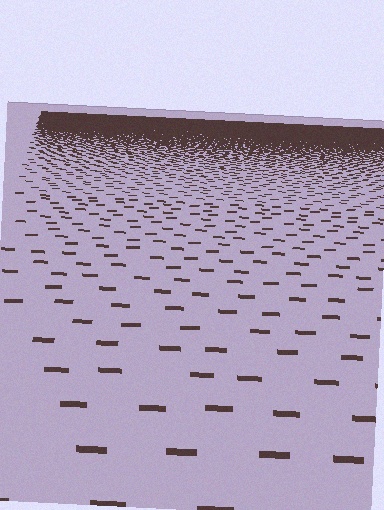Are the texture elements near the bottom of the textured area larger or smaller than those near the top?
Larger. Near the bottom, elements are closer to the viewer and appear at a bigger on-screen size.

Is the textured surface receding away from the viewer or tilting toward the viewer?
The surface is receding away from the viewer. Texture elements get smaller and denser toward the top.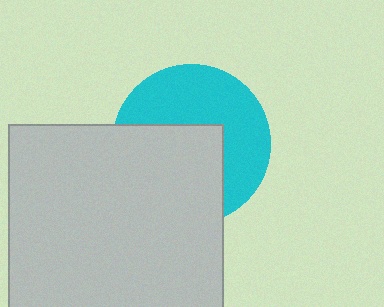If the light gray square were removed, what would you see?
You would see the complete cyan circle.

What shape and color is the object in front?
The object in front is a light gray square.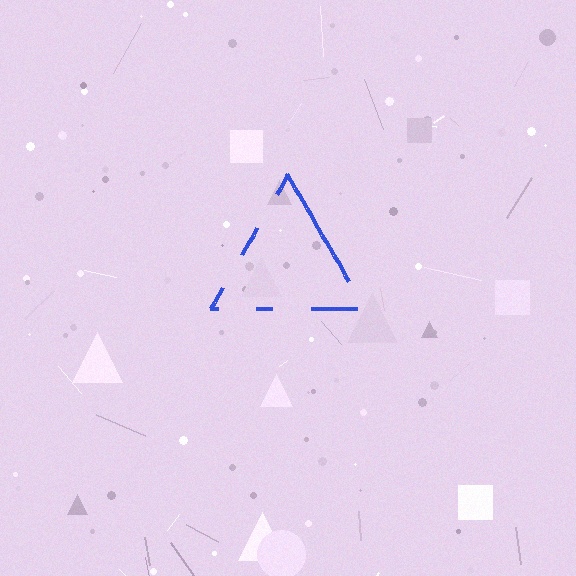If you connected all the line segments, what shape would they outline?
They would outline a triangle.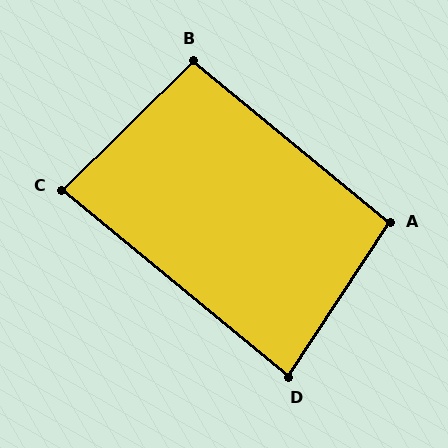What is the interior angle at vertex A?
Approximately 96 degrees (obtuse).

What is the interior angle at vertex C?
Approximately 84 degrees (acute).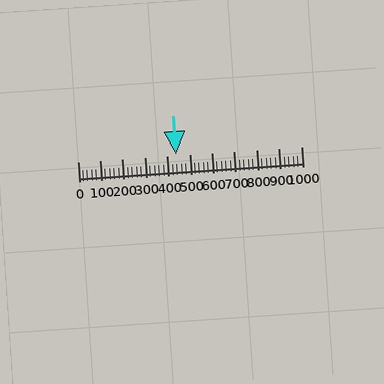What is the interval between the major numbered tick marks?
The major tick marks are spaced 100 units apart.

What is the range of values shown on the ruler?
The ruler shows values from 0 to 1000.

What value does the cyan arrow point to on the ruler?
The cyan arrow points to approximately 438.